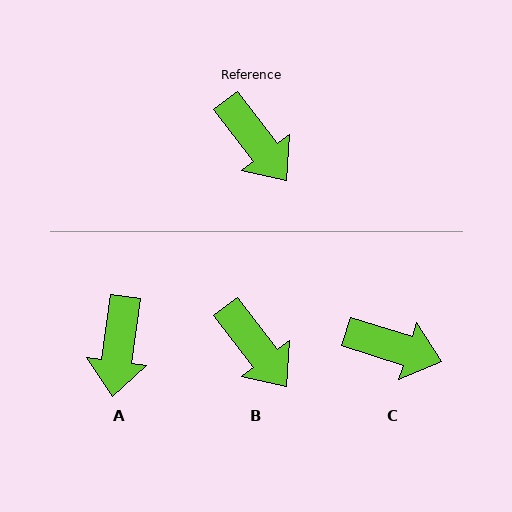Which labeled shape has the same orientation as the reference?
B.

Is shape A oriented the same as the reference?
No, it is off by about 45 degrees.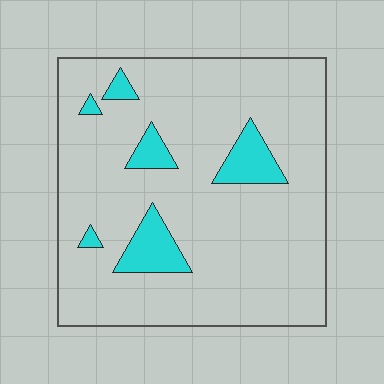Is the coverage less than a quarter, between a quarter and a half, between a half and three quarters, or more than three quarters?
Less than a quarter.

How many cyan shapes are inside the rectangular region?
6.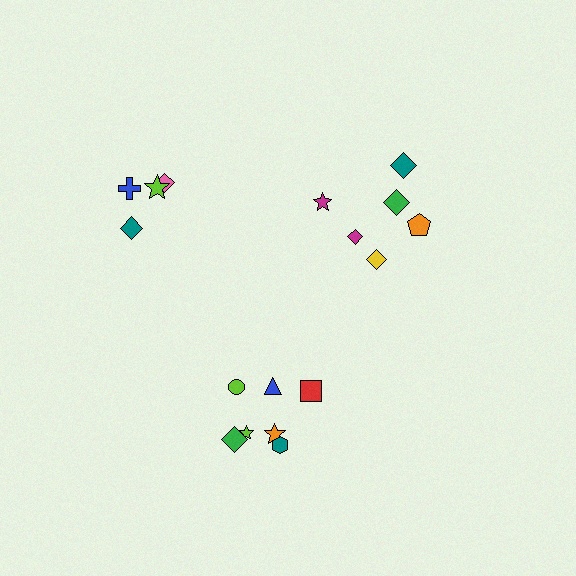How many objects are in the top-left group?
There are 4 objects.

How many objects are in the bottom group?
There are 7 objects.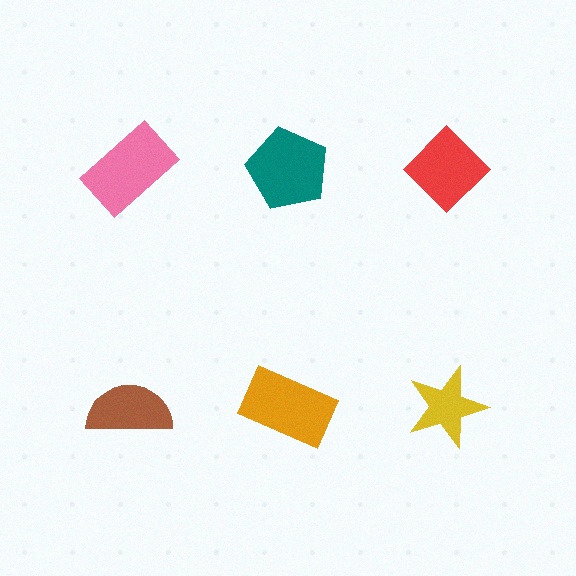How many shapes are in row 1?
3 shapes.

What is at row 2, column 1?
A brown semicircle.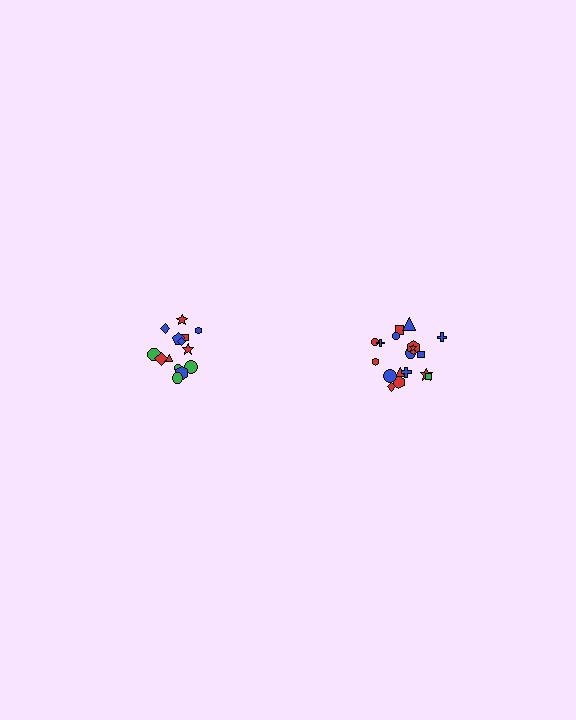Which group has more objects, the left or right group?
The right group.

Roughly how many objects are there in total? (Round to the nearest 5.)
Roughly 35 objects in total.